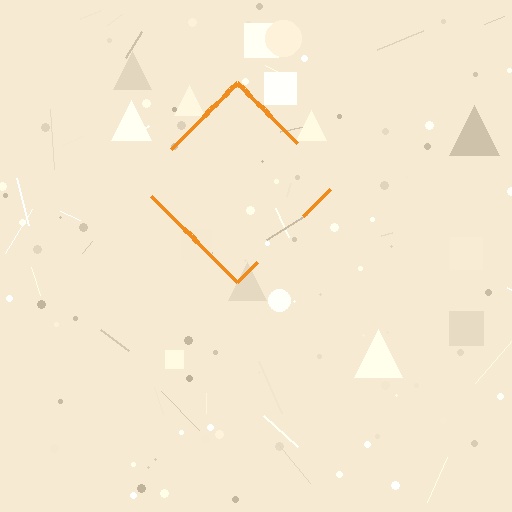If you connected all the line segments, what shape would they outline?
They would outline a diamond.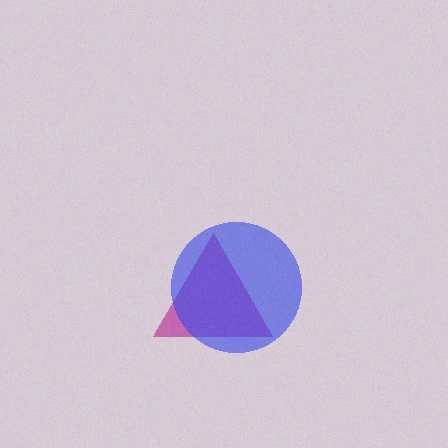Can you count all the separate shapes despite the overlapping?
Yes, there are 2 separate shapes.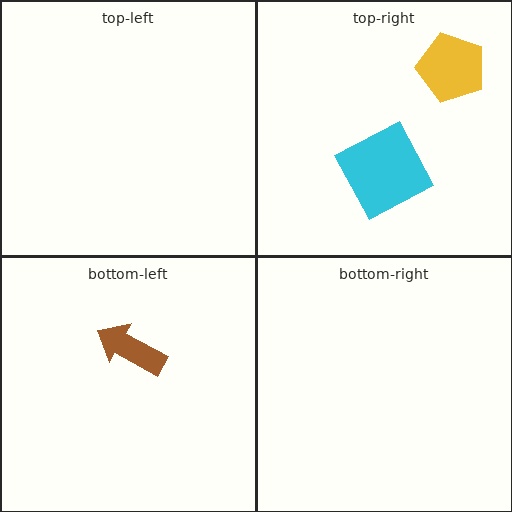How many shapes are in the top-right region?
2.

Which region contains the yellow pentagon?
The top-right region.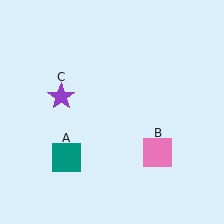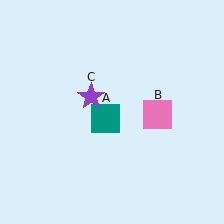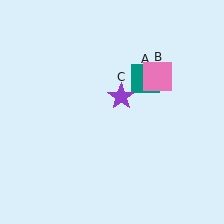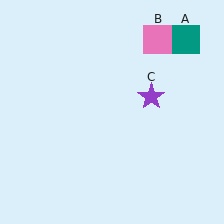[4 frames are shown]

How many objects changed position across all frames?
3 objects changed position: teal square (object A), pink square (object B), purple star (object C).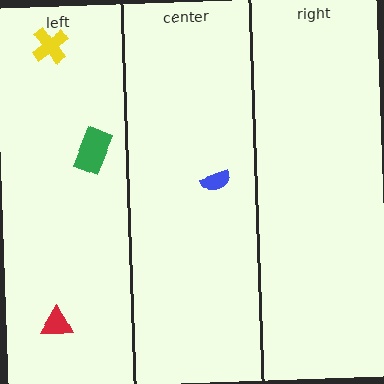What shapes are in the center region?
The blue semicircle.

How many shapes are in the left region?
3.